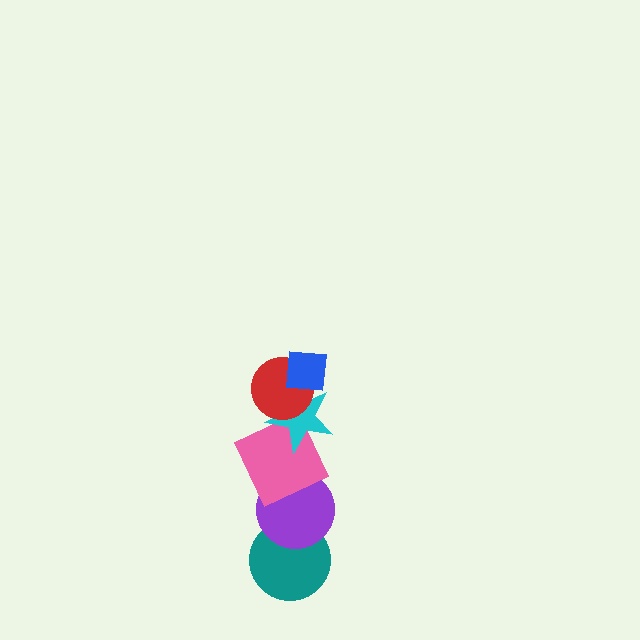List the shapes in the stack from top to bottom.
From top to bottom: the blue square, the red circle, the cyan star, the pink square, the purple circle, the teal circle.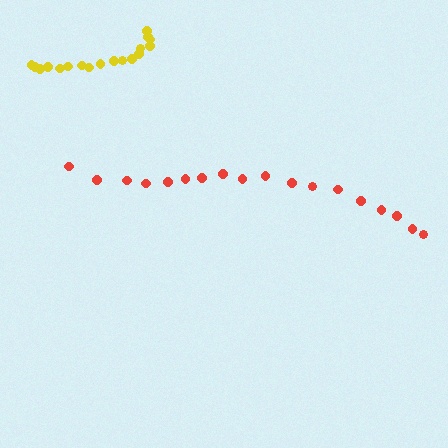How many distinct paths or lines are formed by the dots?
There are 2 distinct paths.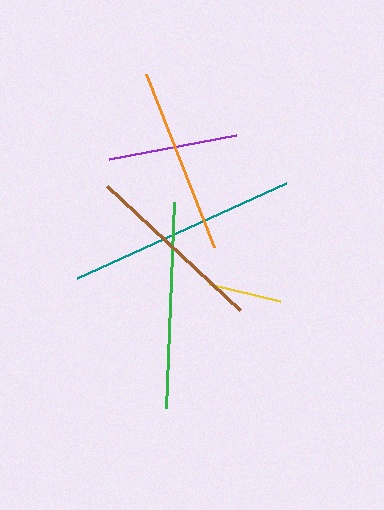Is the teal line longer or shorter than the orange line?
The teal line is longer than the orange line.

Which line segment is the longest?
The teal line is the longest at approximately 229 pixels.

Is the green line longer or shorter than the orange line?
The green line is longer than the orange line.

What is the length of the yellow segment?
The yellow segment is approximately 73 pixels long.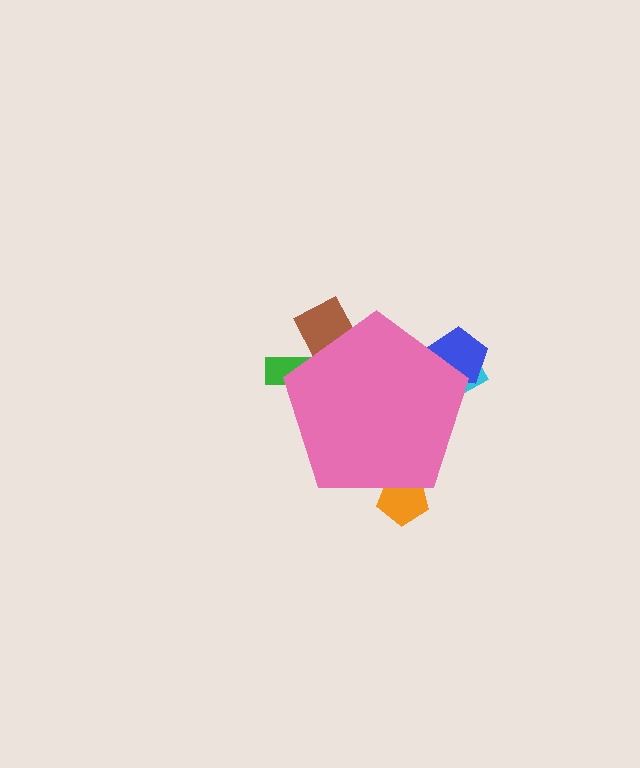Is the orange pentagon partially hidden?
Yes, the orange pentagon is partially hidden behind the pink pentagon.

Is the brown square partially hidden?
Yes, the brown square is partially hidden behind the pink pentagon.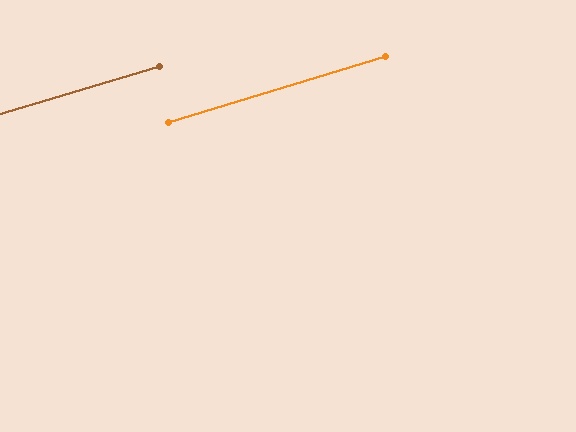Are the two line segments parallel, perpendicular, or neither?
Parallel — their directions differ by only 0.6°.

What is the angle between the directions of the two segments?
Approximately 1 degree.